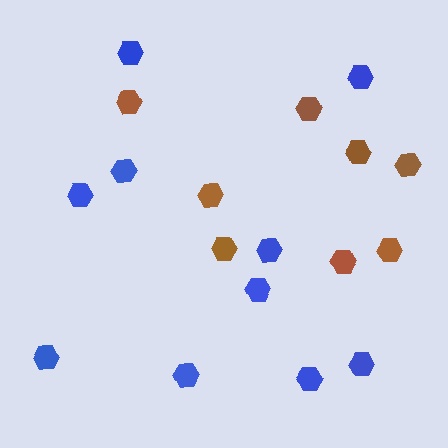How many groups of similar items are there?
There are 2 groups: one group of blue hexagons (10) and one group of brown hexagons (8).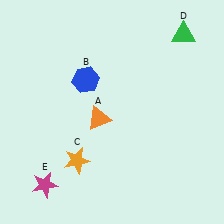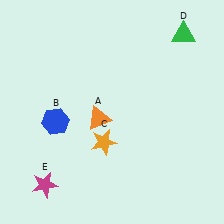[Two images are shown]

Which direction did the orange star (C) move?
The orange star (C) moved right.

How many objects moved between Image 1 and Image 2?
2 objects moved between the two images.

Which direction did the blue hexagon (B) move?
The blue hexagon (B) moved down.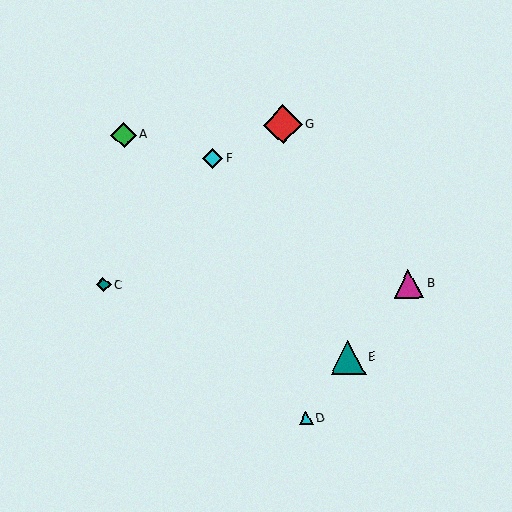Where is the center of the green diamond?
The center of the green diamond is at (124, 135).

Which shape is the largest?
The red diamond (labeled G) is the largest.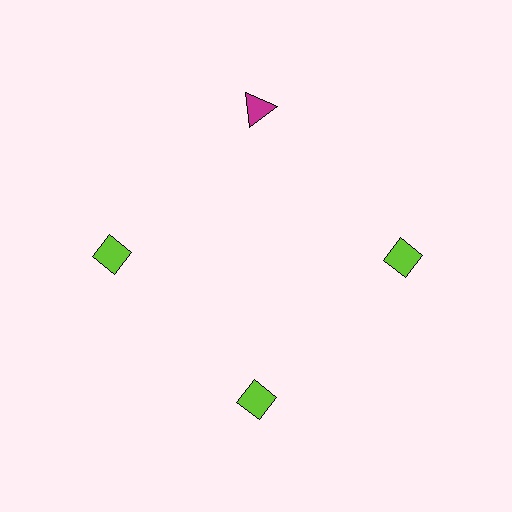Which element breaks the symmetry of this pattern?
The magenta triangle at roughly the 12 o'clock position breaks the symmetry. All other shapes are lime diamonds.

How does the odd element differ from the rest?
It differs in both color (magenta instead of lime) and shape (triangle instead of diamond).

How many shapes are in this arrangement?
There are 4 shapes arranged in a ring pattern.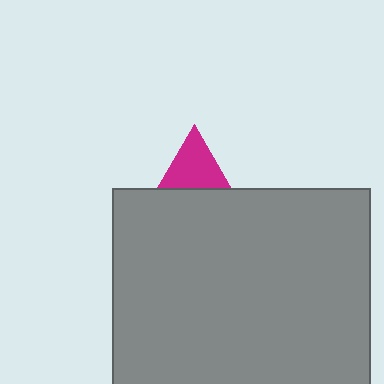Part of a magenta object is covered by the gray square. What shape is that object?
It is a triangle.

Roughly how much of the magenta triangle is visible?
A small part of it is visible (roughly 30%).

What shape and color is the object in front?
The object in front is a gray square.